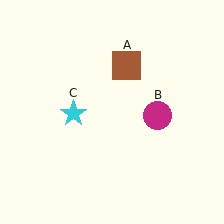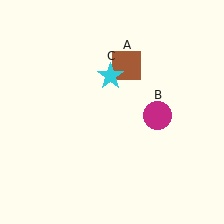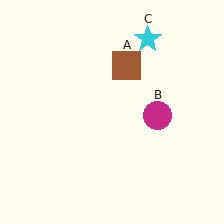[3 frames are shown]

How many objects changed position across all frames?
1 object changed position: cyan star (object C).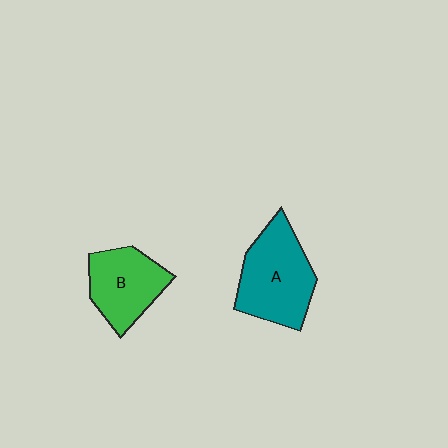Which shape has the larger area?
Shape A (teal).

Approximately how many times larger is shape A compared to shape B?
Approximately 1.3 times.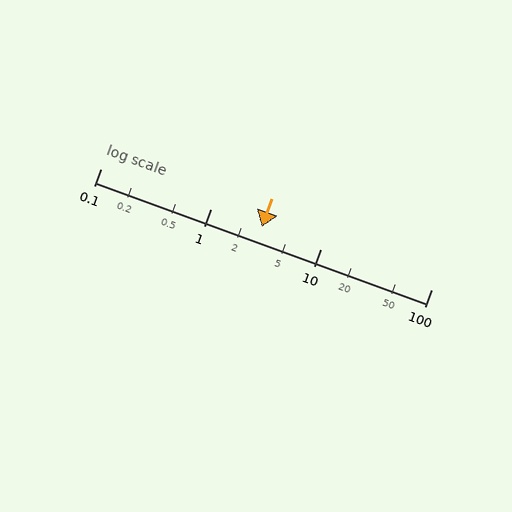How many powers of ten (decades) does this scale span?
The scale spans 3 decades, from 0.1 to 100.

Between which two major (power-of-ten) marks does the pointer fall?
The pointer is between 1 and 10.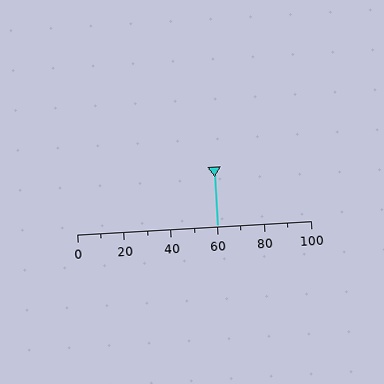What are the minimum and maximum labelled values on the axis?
The axis runs from 0 to 100.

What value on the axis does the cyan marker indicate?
The marker indicates approximately 60.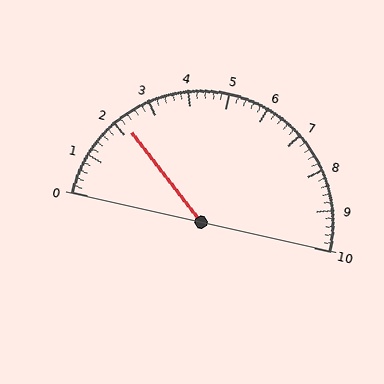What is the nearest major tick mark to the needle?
The nearest major tick mark is 2.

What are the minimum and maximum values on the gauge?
The gauge ranges from 0 to 10.